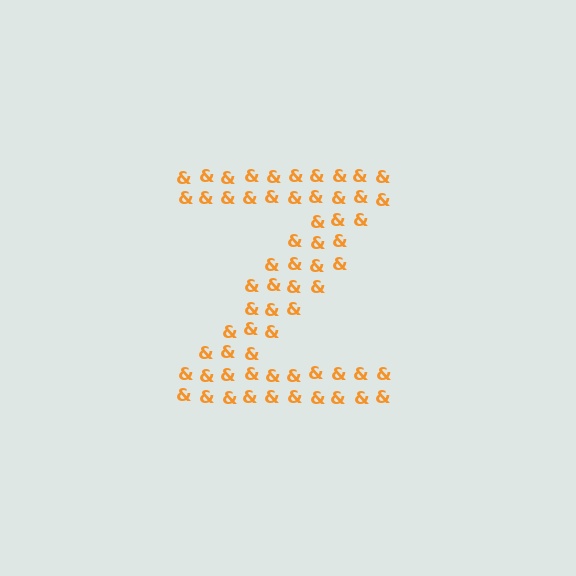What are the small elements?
The small elements are ampersands.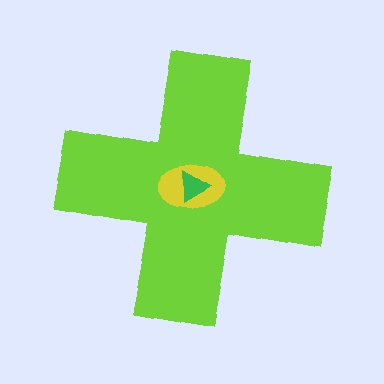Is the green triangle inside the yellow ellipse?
Yes.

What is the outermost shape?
The lime cross.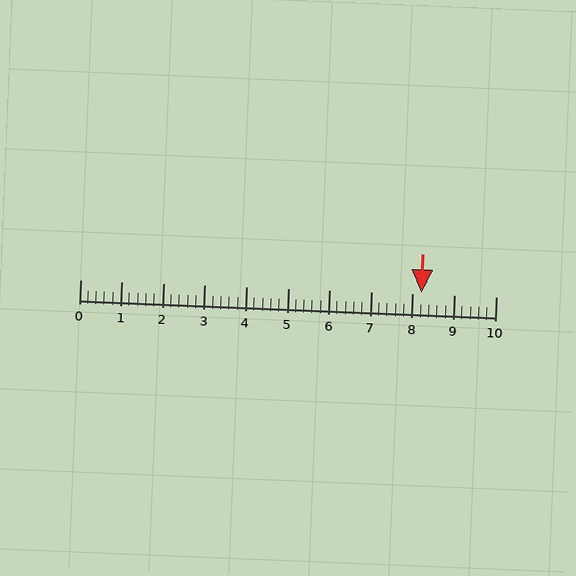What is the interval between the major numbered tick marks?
The major tick marks are spaced 1 units apart.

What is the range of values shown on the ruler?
The ruler shows values from 0 to 10.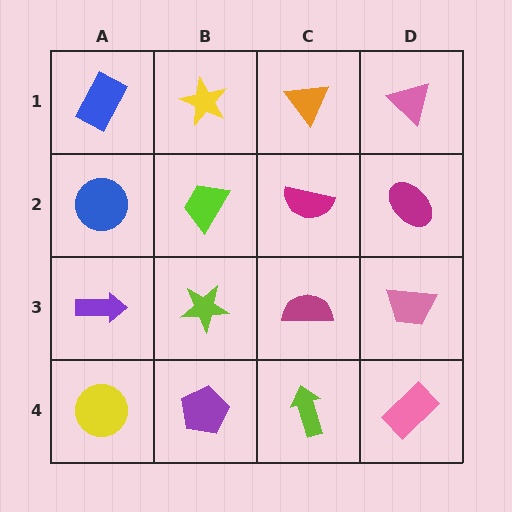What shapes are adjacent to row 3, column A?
A blue circle (row 2, column A), a yellow circle (row 4, column A), a lime star (row 3, column B).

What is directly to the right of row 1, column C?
A pink triangle.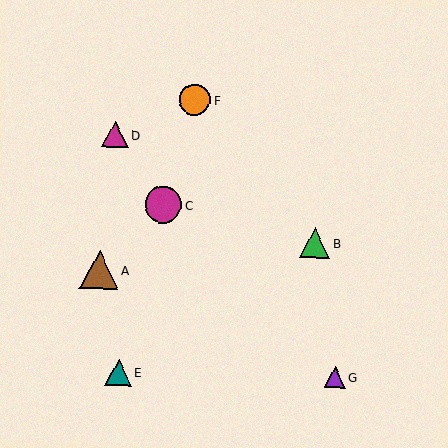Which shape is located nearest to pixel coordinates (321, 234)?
The green triangle (labeled B) at (315, 243) is nearest to that location.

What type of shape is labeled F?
Shape F is an orange circle.